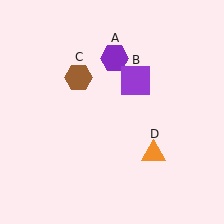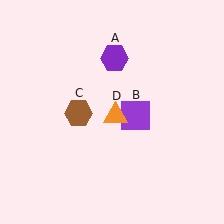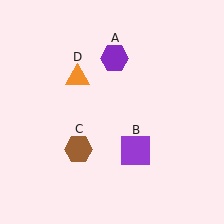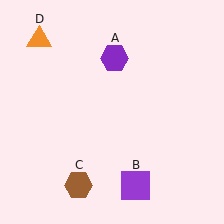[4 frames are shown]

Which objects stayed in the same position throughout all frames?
Purple hexagon (object A) remained stationary.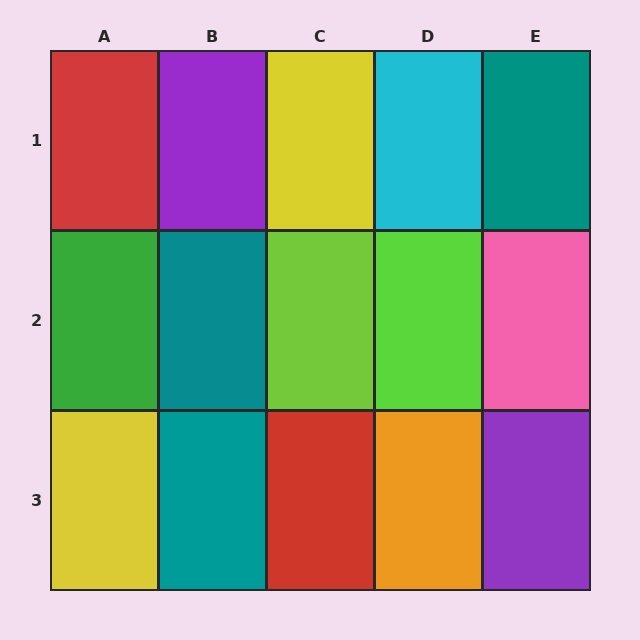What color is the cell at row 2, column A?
Green.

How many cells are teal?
3 cells are teal.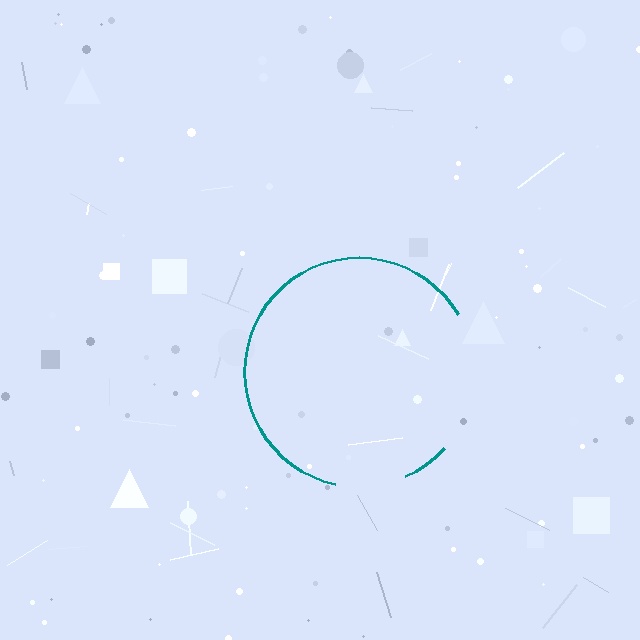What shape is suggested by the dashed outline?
The dashed outline suggests a circle.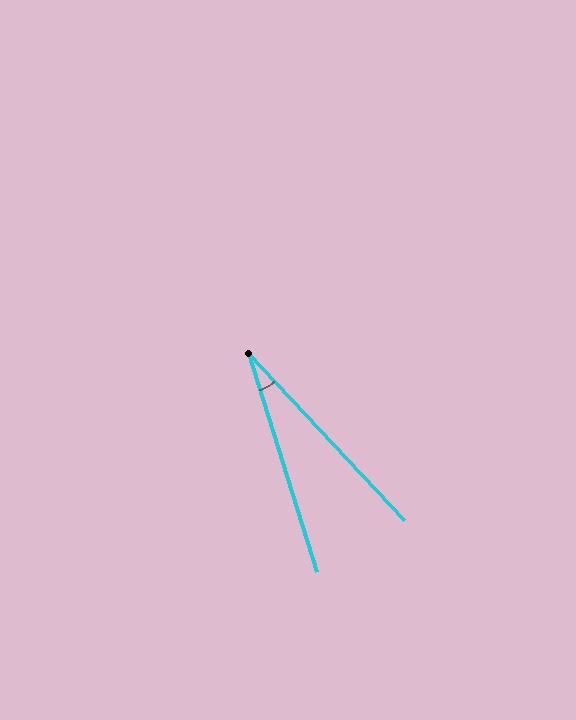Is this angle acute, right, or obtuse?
It is acute.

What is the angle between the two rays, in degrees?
Approximately 26 degrees.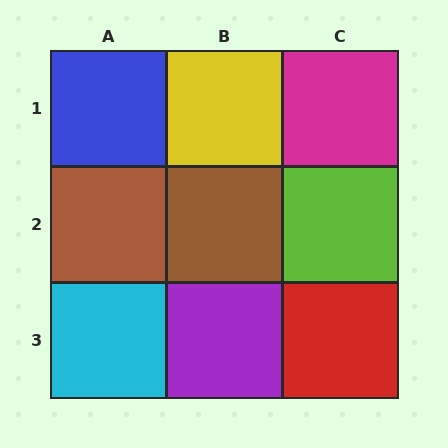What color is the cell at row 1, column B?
Yellow.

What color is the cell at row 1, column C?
Magenta.